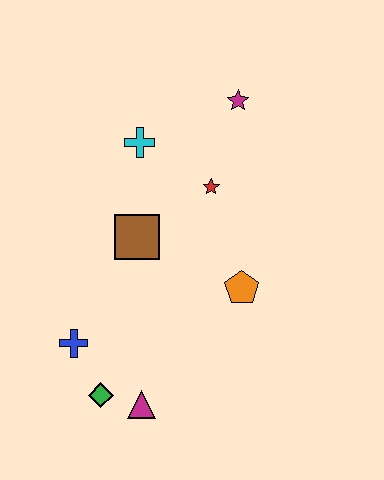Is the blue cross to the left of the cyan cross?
Yes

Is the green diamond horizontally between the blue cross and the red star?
Yes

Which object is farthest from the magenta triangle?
The magenta star is farthest from the magenta triangle.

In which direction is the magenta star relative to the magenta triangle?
The magenta star is above the magenta triangle.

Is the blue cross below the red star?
Yes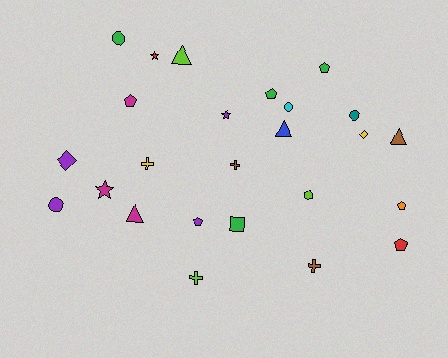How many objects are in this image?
There are 25 objects.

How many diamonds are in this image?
There are 2 diamonds.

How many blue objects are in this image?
There is 1 blue object.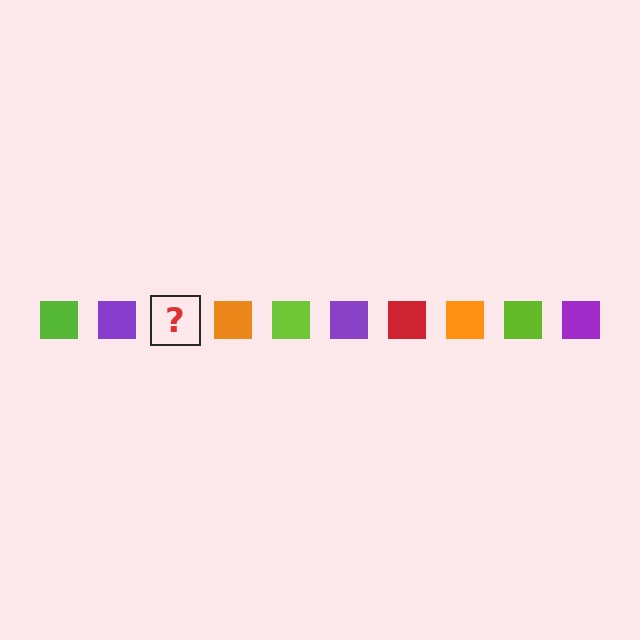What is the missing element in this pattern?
The missing element is a red square.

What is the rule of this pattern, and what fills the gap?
The rule is that the pattern cycles through lime, purple, red, orange squares. The gap should be filled with a red square.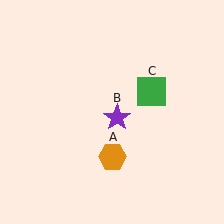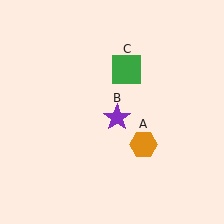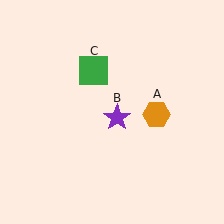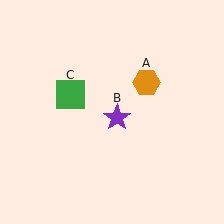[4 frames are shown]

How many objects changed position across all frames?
2 objects changed position: orange hexagon (object A), green square (object C).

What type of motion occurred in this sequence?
The orange hexagon (object A), green square (object C) rotated counterclockwise around the center of the scene.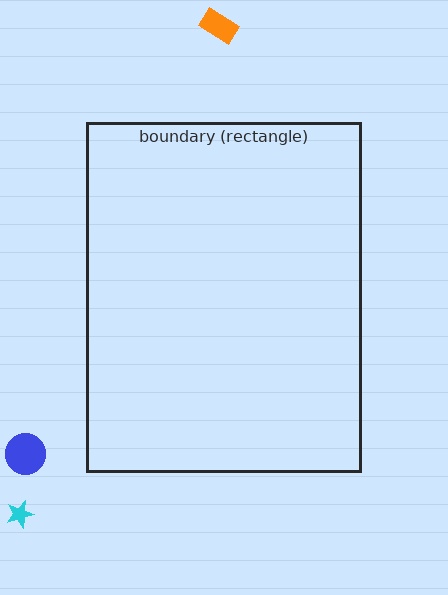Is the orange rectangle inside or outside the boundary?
Outside.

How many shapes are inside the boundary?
0 inside, 3 outside.